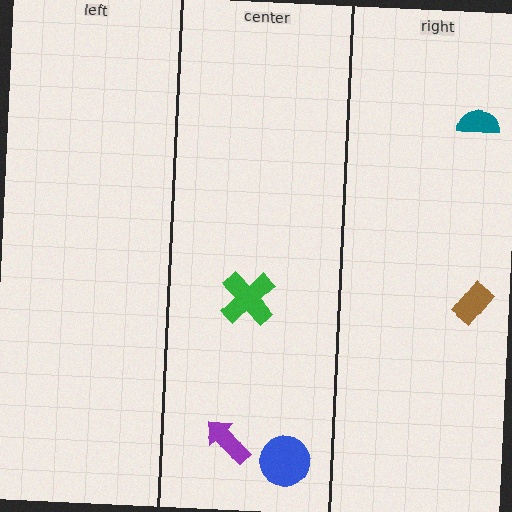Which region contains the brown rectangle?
The right region.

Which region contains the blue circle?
The center region.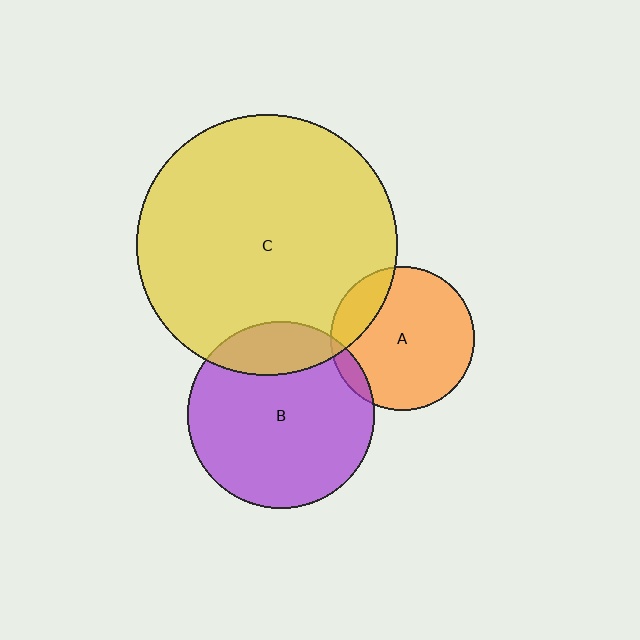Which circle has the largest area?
Circle C (yellow).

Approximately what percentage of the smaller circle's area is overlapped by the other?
Approximately 10%.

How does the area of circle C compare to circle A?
Approximately 3.3 times.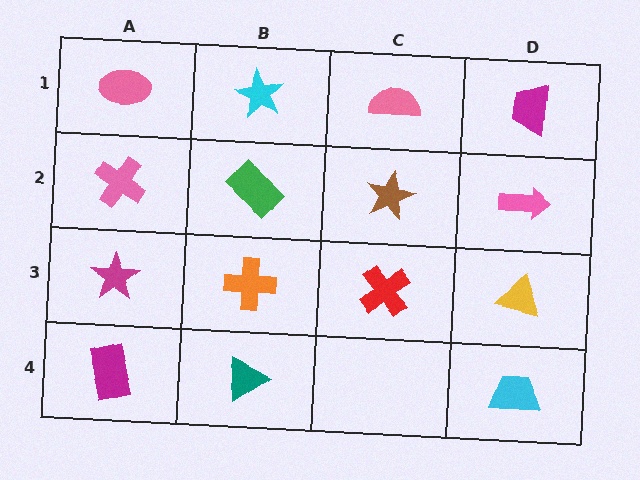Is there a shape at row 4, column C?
No, that cell is empty.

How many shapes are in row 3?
4 shapes.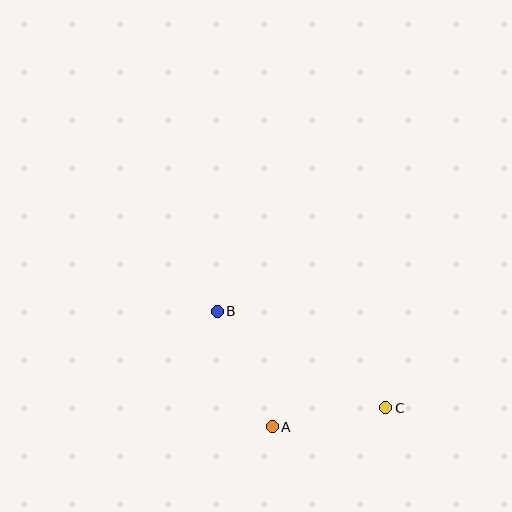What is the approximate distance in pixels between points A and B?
The distance between A and B is approximately 128 pixels.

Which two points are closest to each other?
Points A and C are closest to each other.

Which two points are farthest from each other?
Points B and C are farthest from each other.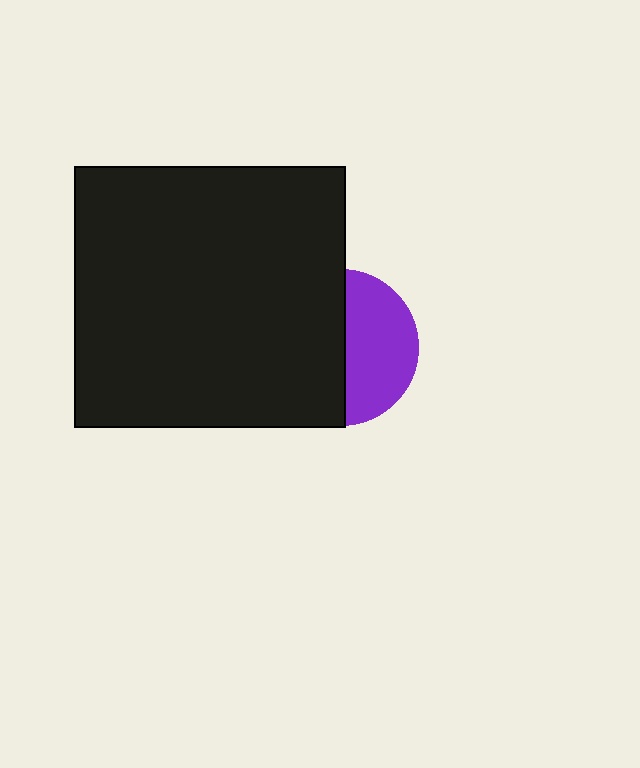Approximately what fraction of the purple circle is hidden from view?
Roughly 54% of the purple circle is hidden behind the black rectangle.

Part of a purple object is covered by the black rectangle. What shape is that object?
It is a circle.